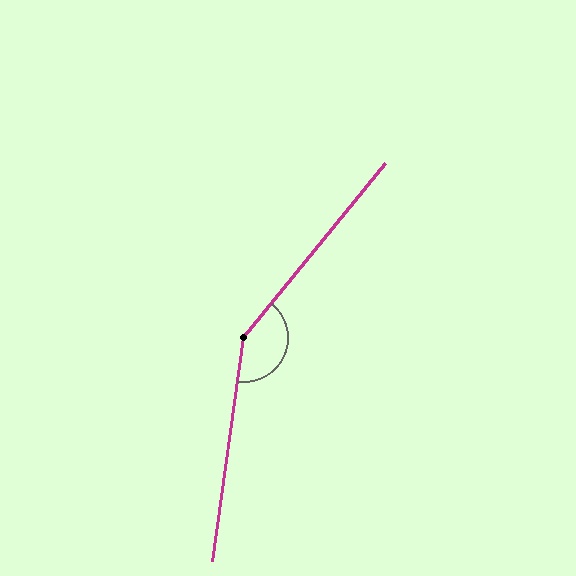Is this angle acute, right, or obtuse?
It is obtuse.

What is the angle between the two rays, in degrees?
Approximately 149 degrees.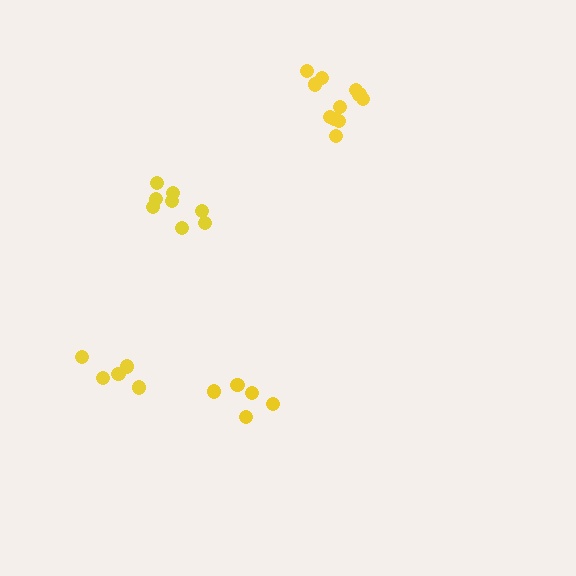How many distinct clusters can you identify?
There are 4 distinct clusters.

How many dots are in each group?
Group 1: 5 dots, Group 2: 11 dots, Group 3: 8 dots, Group 4: 5 dots (29 total).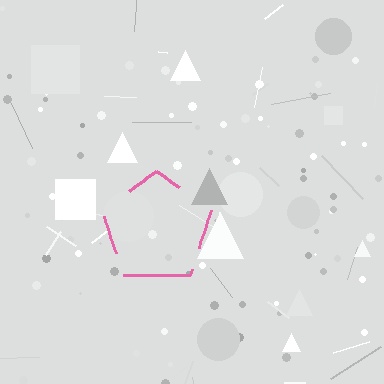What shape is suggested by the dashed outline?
The dashed outline suggests a pentagon.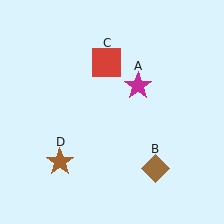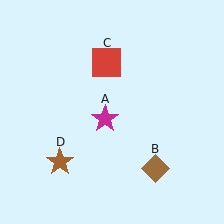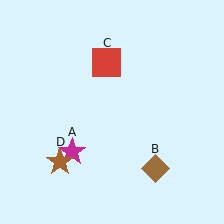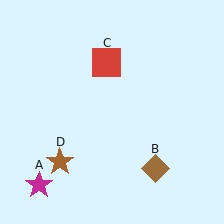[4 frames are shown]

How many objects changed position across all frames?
1 object changed position: magenta star (object A).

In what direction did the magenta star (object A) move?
The magenta star (object A) moved down and to the left.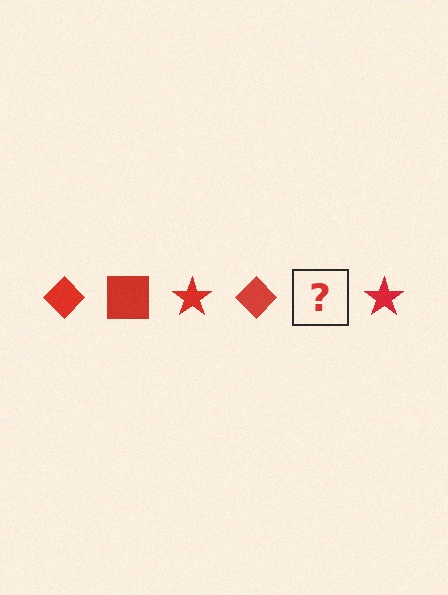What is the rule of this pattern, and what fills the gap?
The rule is that the pattern cycles through diamond, square, star shapes in red. The gap should be filled with a red square.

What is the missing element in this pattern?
The missing element is a red square.